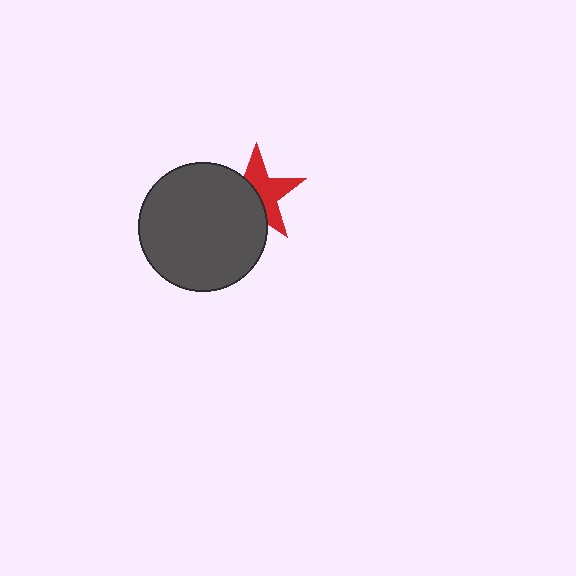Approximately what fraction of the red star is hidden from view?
Roughly 48% of the red star is hidden behind the dark gray circle.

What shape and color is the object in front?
The object in front is a dark gray circle.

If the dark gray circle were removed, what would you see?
You would see the complete red star.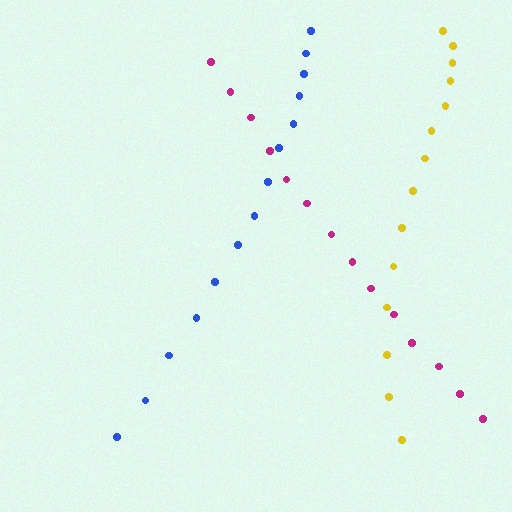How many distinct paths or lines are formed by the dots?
There are 3 distinct paths.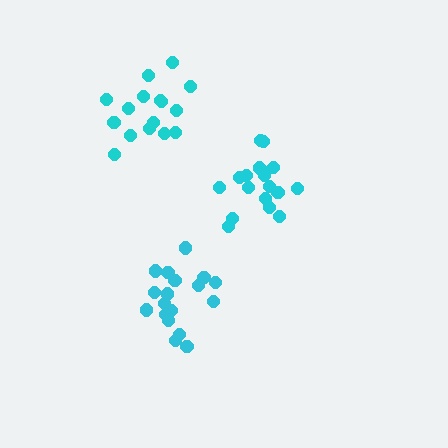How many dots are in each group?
Group 1: 18 dots, Group 2: 18 dots, Group 3: 16 dots (52 total).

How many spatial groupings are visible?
There are 3 spatial groupings.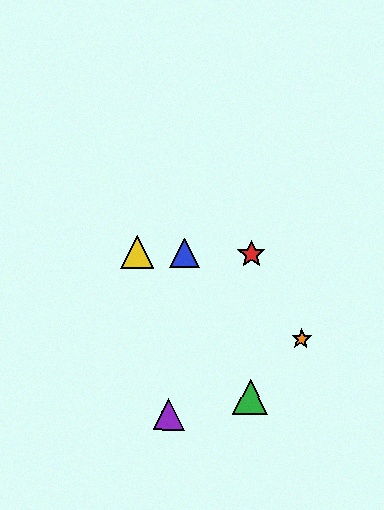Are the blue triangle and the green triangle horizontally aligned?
No, the blue triangle is at y≈253 and the green triangle is at y≈397.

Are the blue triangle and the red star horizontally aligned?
Yes, both are at y≈253.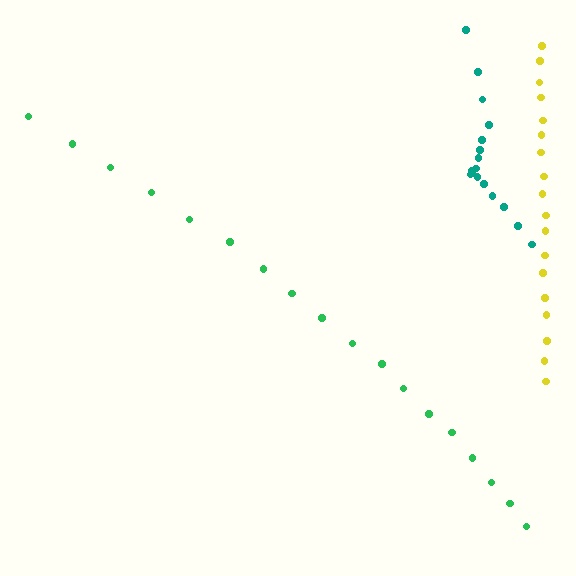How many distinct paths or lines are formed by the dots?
There are 3 distinct paths.